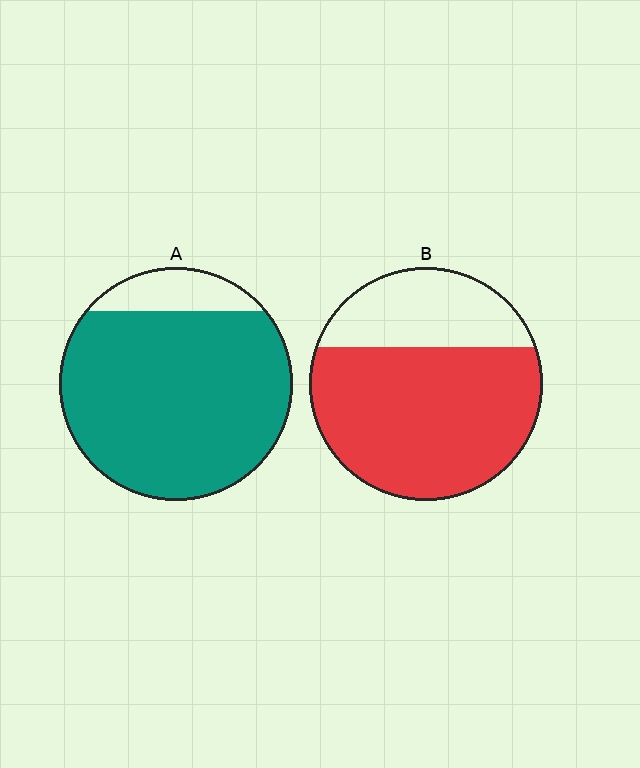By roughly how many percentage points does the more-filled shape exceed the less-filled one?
By roughly 15 percentage points (A over B).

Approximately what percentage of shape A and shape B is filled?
A is approximately 85% and B is approximately 70%.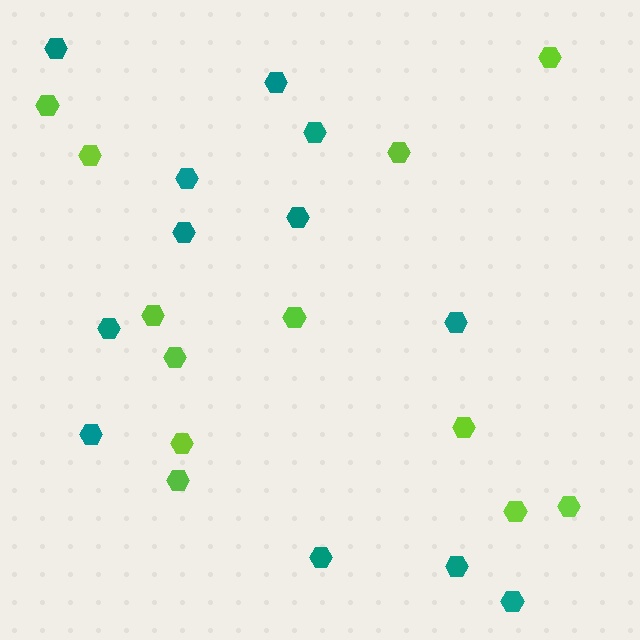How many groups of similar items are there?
There are 2 groups: one group of lime hexagons (12) and one group of teal hexagons (12).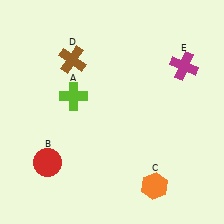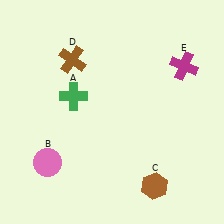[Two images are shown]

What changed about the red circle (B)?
In Image 1, B is red. In Image 2, it changed to pink.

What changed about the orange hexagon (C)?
In Image 1, C is orange. In Image 2, it changed to brown.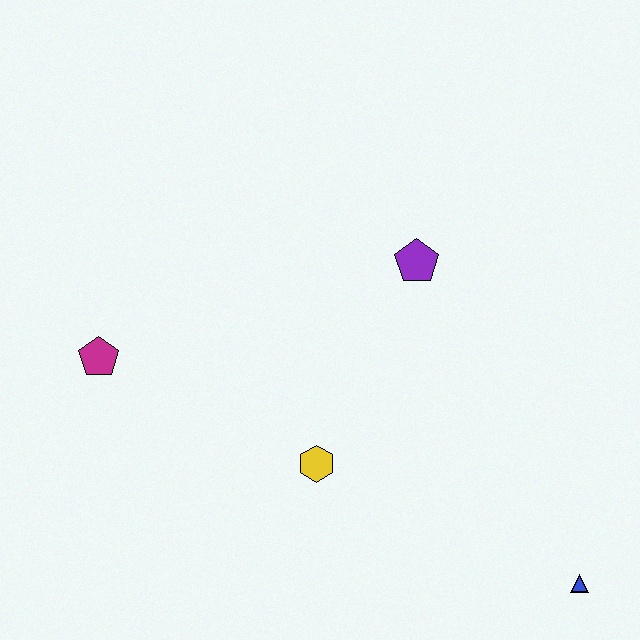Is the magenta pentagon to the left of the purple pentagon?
Yes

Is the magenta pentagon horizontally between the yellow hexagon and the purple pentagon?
No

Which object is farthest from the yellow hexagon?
The blue triangle is farthest from the yellow hexagon.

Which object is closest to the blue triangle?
The yellow hexagon is closest to the blue triangle.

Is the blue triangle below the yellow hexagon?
Yes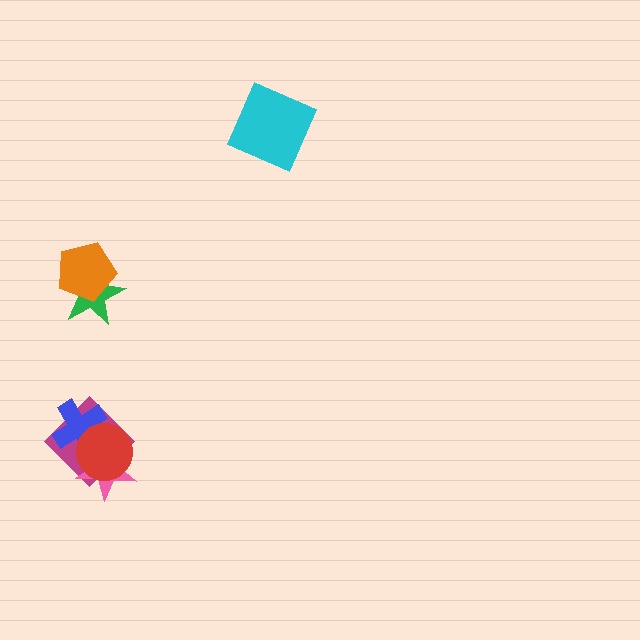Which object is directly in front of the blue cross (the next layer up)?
The pink star is directly in front of the blue cross.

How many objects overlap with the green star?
1 object overlaps with the green star.